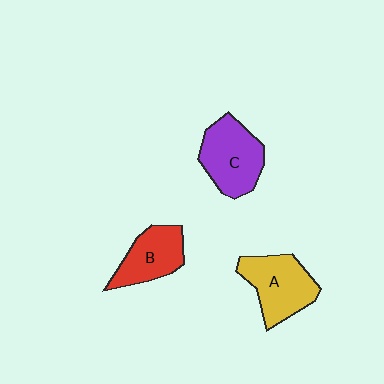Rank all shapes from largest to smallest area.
From largest to smallest: C (purple), A (yellow), B (red).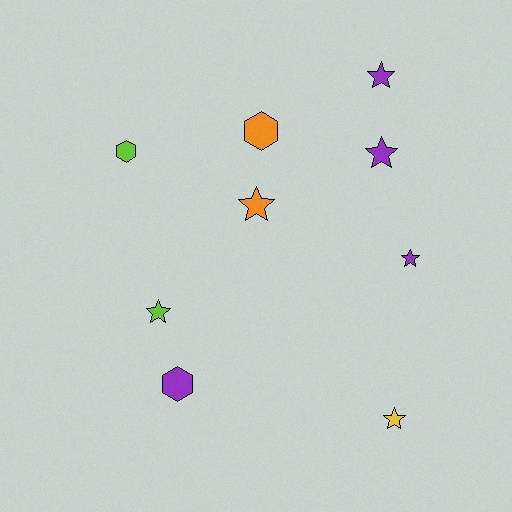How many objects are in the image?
There are 9 objects.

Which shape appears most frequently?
Star, with 6 objects.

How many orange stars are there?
There is 1 orange star.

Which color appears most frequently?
Purple, with 4 objects.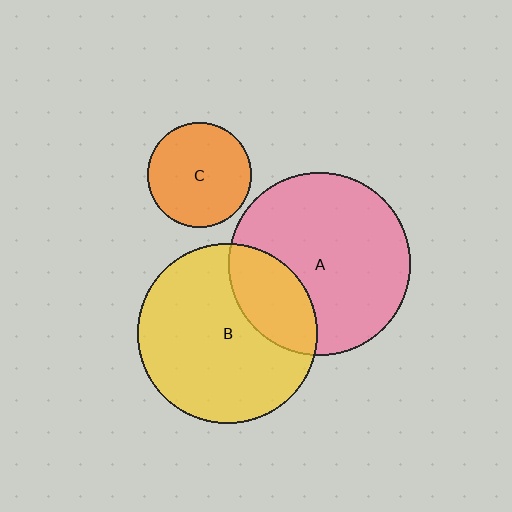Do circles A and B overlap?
Yes.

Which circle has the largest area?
Circle A (pink).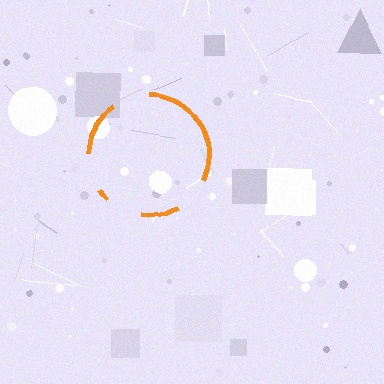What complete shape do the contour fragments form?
The contour fragments form a circle.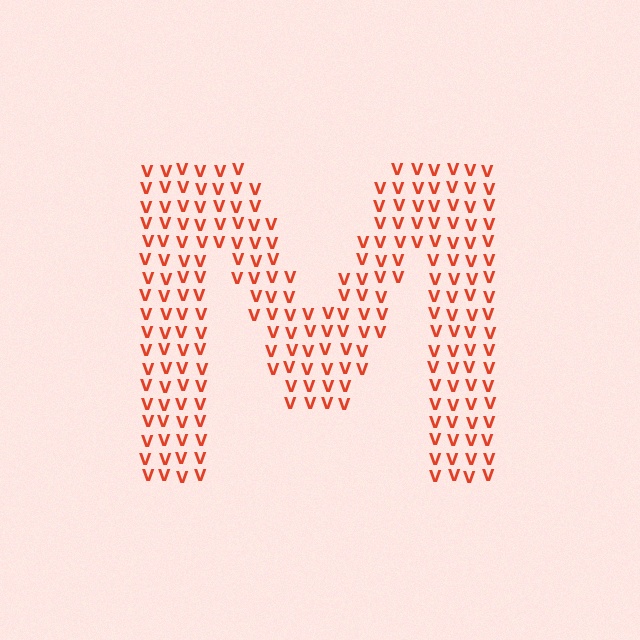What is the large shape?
The large shape is the letter M.